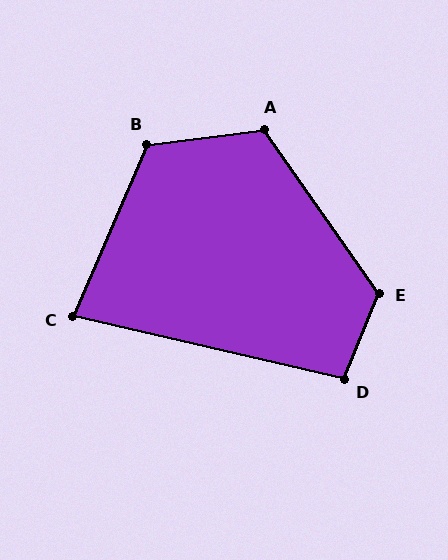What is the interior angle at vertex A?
Approximately 118 degrees (obtuse).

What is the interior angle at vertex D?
Approximately 99 degrees (obtuse).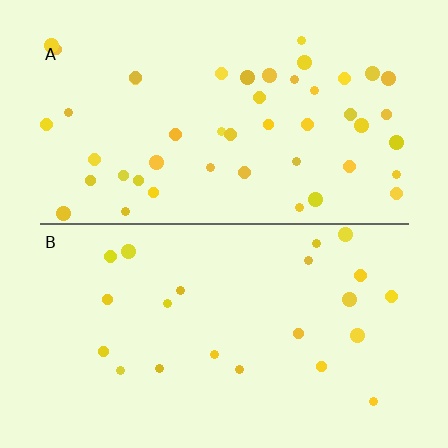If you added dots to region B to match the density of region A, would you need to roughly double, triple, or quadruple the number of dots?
Approximately double.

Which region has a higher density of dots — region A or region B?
A (the top).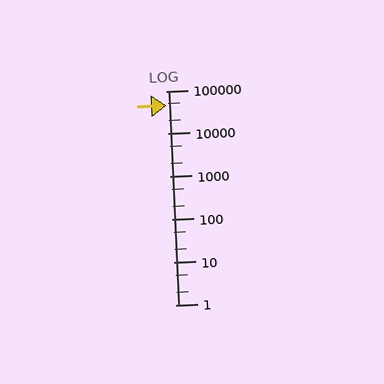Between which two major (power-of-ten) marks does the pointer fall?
The pointer is between 10000 and 100000.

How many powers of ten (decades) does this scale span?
The scale spans 5 decades, from 1 to 100000.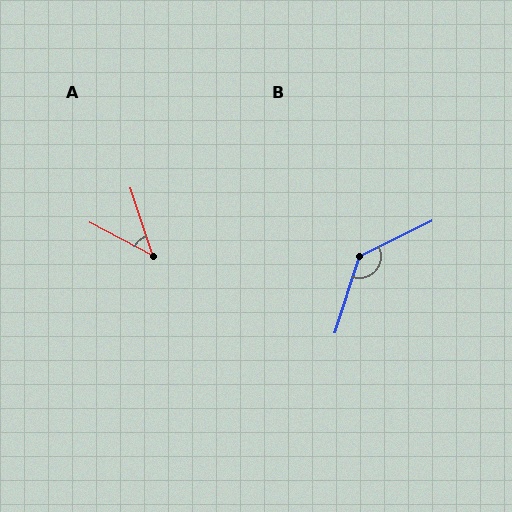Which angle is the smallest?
A, at approximately 44 degrees.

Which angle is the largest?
B, at approximately 134 degrees.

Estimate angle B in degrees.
Approximately 134 degrees.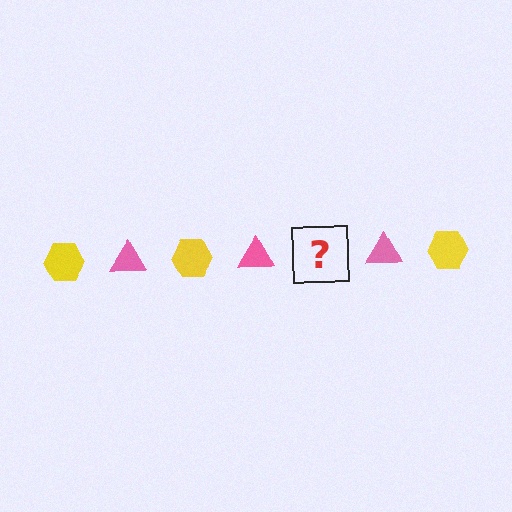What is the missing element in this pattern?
The missing element is a yellow hexagon.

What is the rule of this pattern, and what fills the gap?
The rule is that the pattern alternates between yellow hexagon and pink triangle. The gap should be filled with a yellow hexagon.